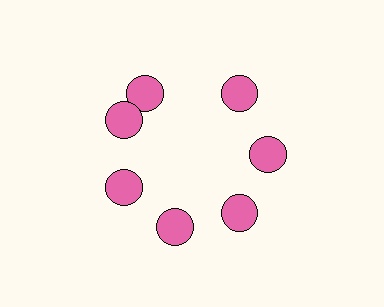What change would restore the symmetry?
The symmetry would be restored by rotating it back into even spacing with its neighbors so that all 7 circles sit at equal angles and equal distance from the center.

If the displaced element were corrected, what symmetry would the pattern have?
It would have 7-fold rotational symmetry — the pattern would map onto itself every 51 degrees.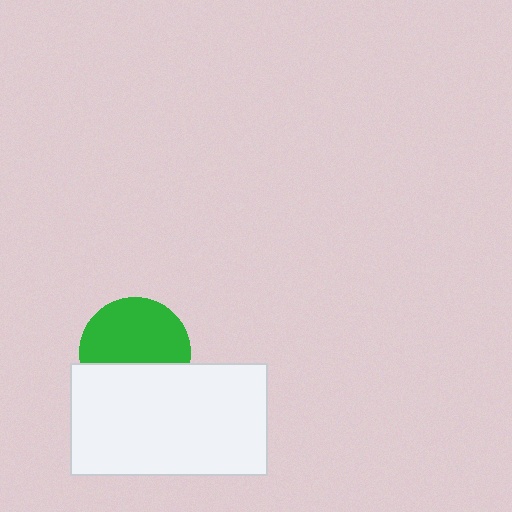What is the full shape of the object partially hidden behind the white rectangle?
The partially hidden object is a green circle.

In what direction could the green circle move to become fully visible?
The green circle could move up. That would shift it out from behind the white rectangle entirely.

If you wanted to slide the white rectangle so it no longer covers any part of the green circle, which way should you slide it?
Slide it down — that is the most direct way to separate the two shapes.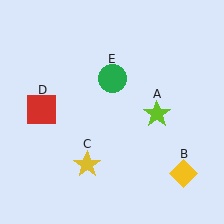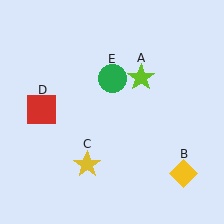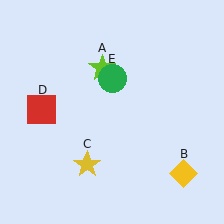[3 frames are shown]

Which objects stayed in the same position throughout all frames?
Yellow diamond (object B) and yellow star (object C) and red square (object D) and green circle (object E) remained stationary.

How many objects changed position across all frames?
1 object changed position: lime star (object A).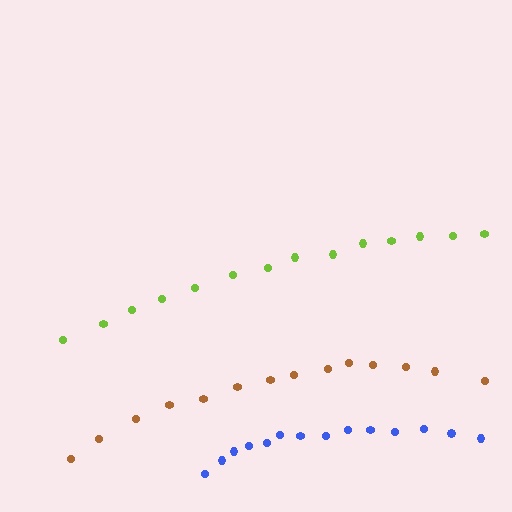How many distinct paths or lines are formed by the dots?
There are 3 distinct paths.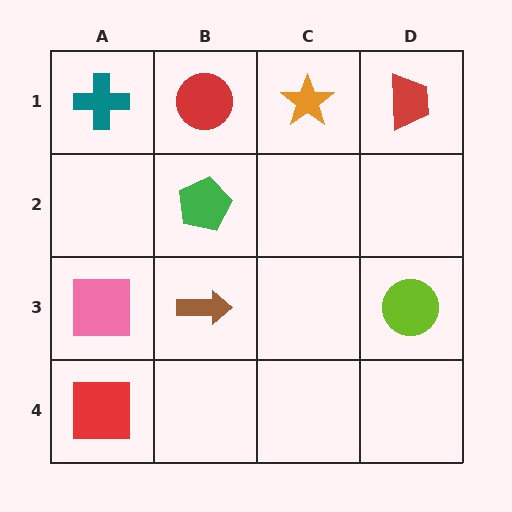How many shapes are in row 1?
4 shapes.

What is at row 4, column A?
A red square.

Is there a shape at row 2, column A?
No, that cell is empty.